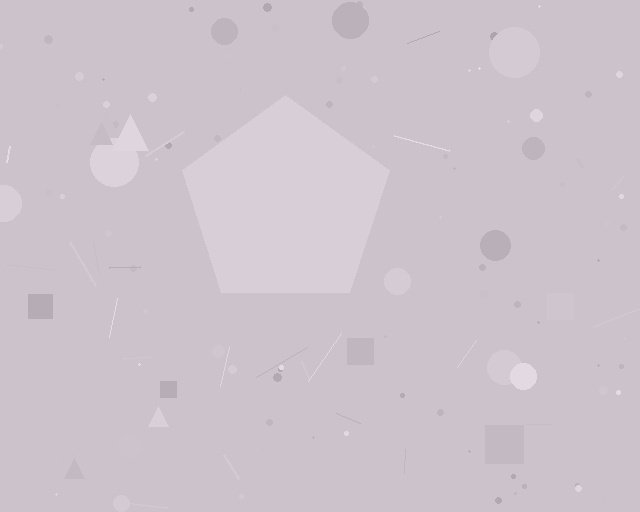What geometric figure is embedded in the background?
A pentagon is embedded in the background.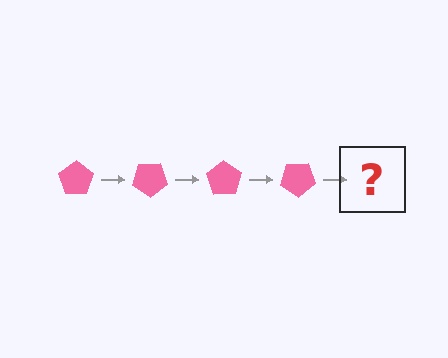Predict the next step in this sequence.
The next step is a pink pentagon rotated 140 degrees.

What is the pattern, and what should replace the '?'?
The pattern is that the pentagon rotates 35 degrees each step. The '?' should be a pink pentagon rotated 140 degrees.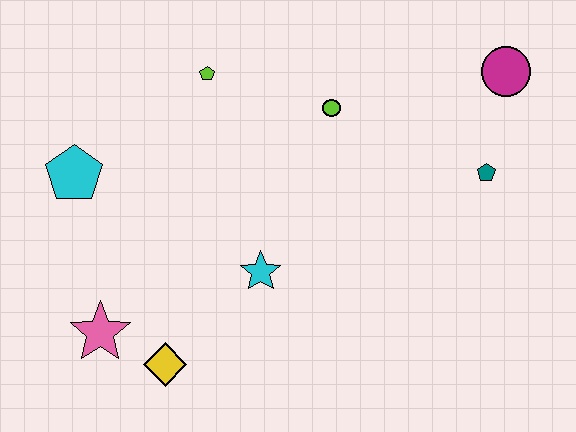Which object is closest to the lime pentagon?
The lime circle is closest to the lime pentagon.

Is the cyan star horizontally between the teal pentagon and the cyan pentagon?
Yes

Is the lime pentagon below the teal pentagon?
No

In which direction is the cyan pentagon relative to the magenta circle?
The cyan pentagon is to the left of the magenta circle.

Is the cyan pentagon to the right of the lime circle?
No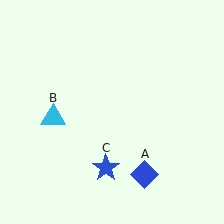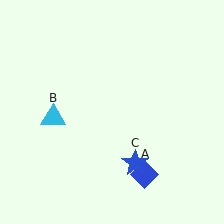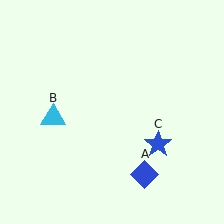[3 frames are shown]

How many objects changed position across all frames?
1 object changed position: blue star (object C).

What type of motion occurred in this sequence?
The blue star (object C) rotated counterclockwise around the center of the scene.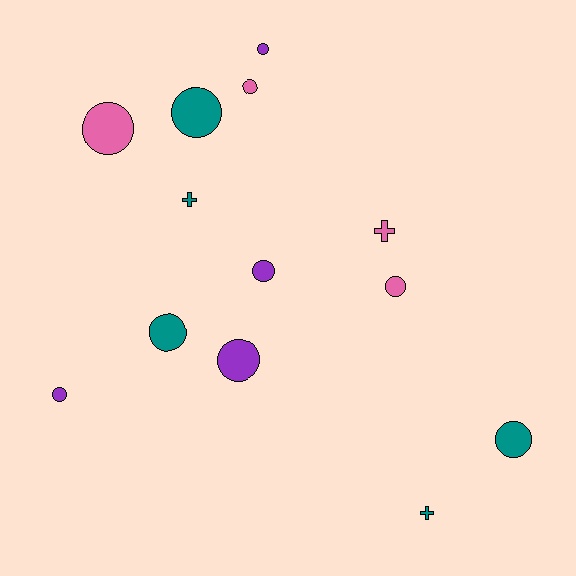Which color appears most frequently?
Teal, with 5 objects.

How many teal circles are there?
There are 3 teal circles.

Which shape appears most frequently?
Circle, with 10 objects.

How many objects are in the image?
There are 13 objects.